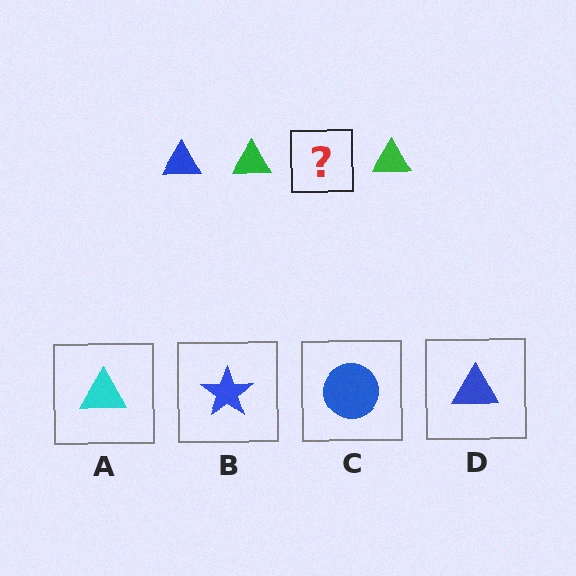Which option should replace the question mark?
Option D.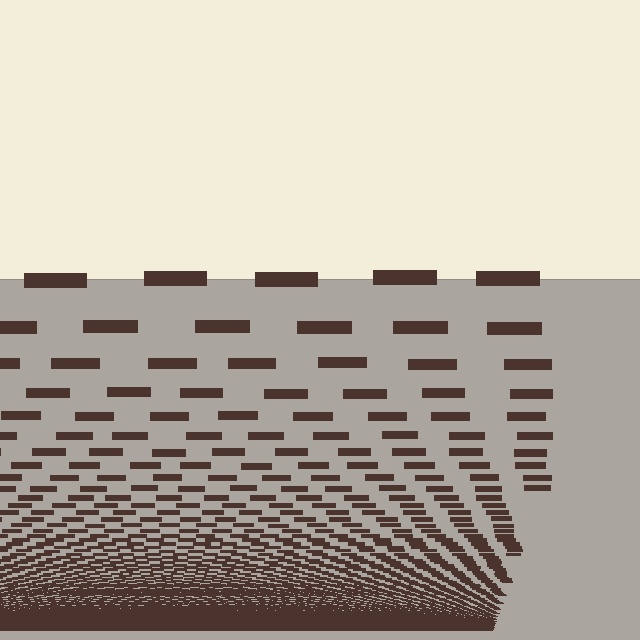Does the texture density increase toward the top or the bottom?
Density increases toward the bottom.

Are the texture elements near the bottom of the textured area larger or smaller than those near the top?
Smaller. The gradient is inverted — elements near the bottom are smaller and denser.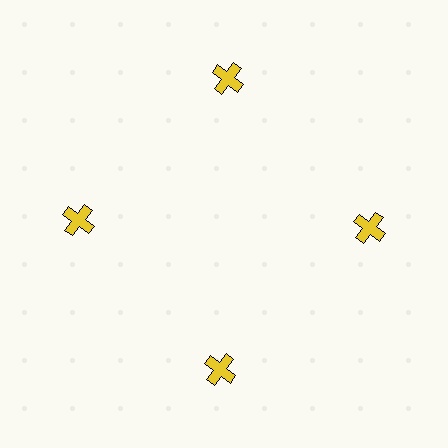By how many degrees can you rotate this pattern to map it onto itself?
The pattern maps onto itself every 90 degrees of rotation.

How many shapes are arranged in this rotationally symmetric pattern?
There are 4 shapes, arranged in 4 groups of 1.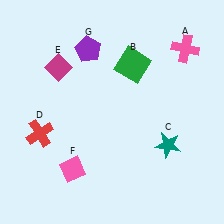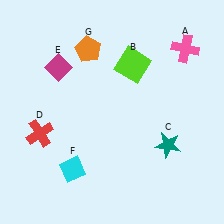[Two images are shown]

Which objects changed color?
B changed from green to lime. F changed from pink to cyan. G changed from purple to orange.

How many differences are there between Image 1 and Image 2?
There are 3 differences between the two images.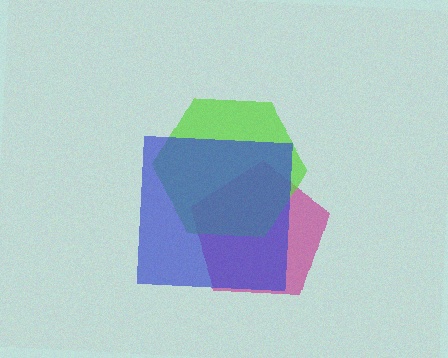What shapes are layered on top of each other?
The layered shapes are: a magenta pentagon, a lime hexagon, a blue square.